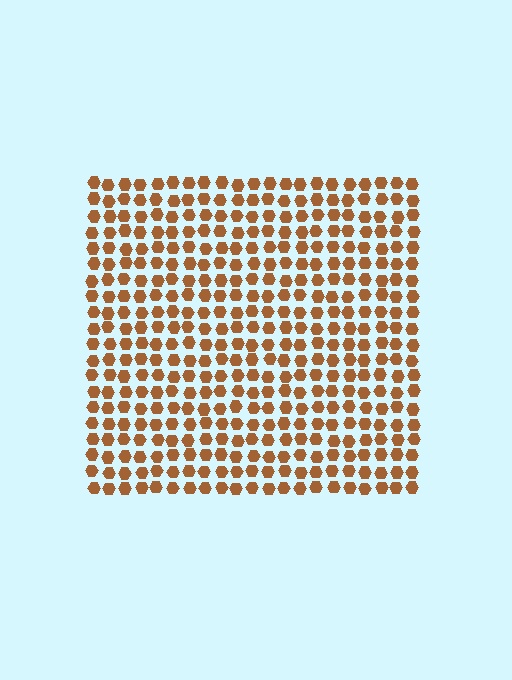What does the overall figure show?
The overall figure shows a square.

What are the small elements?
The small elements are hexagons.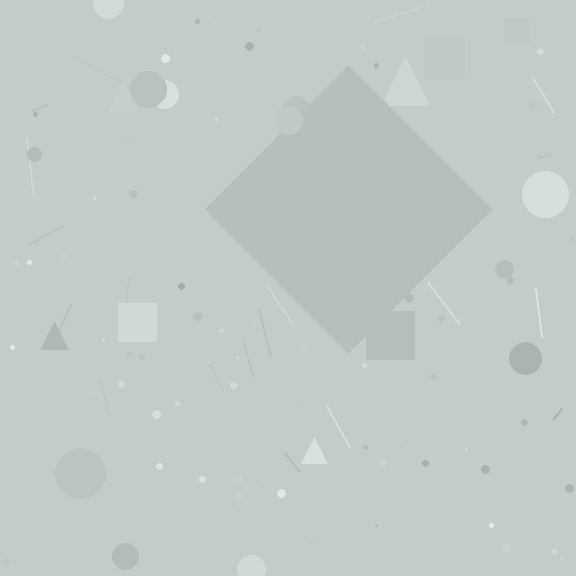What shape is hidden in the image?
A diamond is hidden in the image.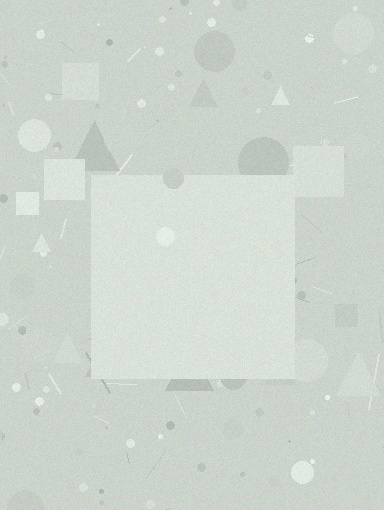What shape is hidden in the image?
A square is hidden in the image.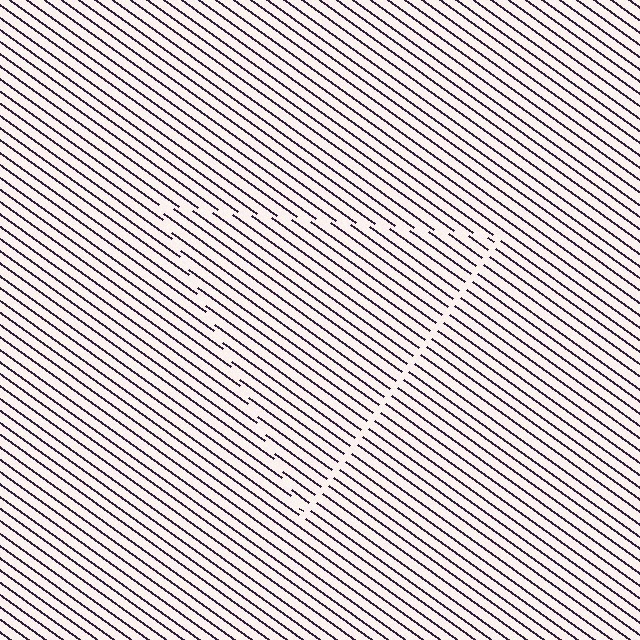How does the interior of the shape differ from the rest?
The interior of the shape contains the same grating, shifted by half a period — the contour is defined by the phase discontinuity where line-ends from the inner and outer gratings abut.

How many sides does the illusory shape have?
3 sides — the line-ends trace a triangle.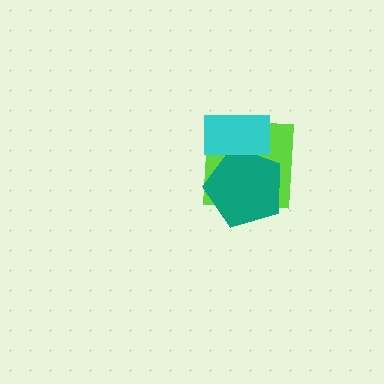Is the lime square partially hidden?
Yes, it is partially covered by another shape.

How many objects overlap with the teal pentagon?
2 objects overlap with the teal pentagon.